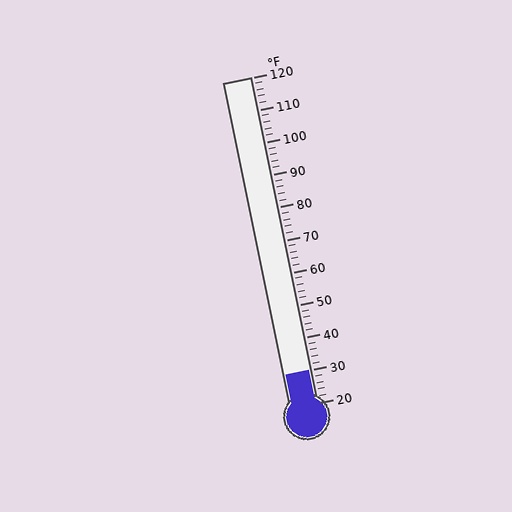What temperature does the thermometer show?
The thermometer shows approximately 30°F.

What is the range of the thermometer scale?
The thermometer scale ranges from 20°F to 120°F.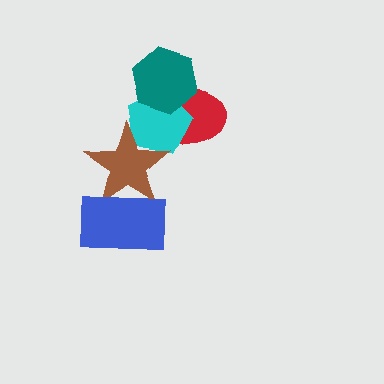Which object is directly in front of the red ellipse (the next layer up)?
The cyan pentagon is directly in front of the red ellipse.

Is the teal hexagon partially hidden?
No, no other shape covers it.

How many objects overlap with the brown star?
3 objects overlap with the brown star.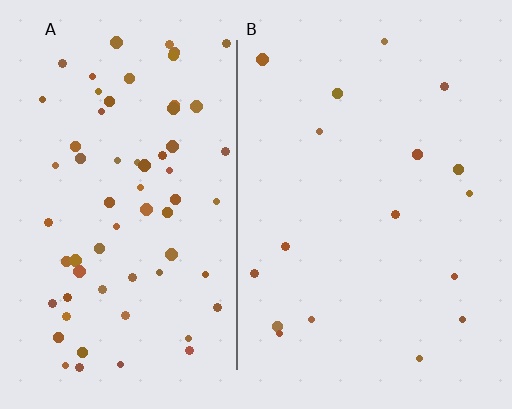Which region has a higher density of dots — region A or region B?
A (the left).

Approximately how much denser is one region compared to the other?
Approximately 3.8× — region A over region B.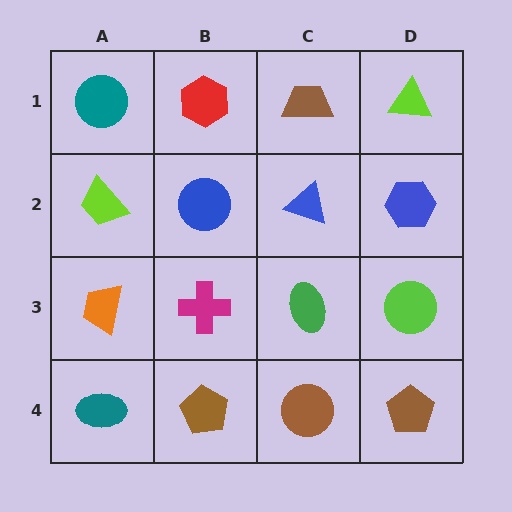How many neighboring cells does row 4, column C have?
3.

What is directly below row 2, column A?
An orange trapezoid.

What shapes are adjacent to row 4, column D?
A lime circle (row 3, column D), a brown circle (row 4, column C).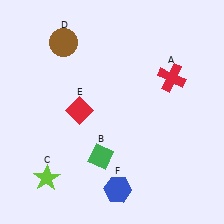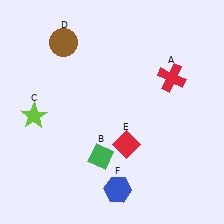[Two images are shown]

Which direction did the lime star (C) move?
The lime star (C) moved up.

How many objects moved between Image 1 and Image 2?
2 objects moved between the two images.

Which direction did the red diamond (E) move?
The red diamond (E) moved right.